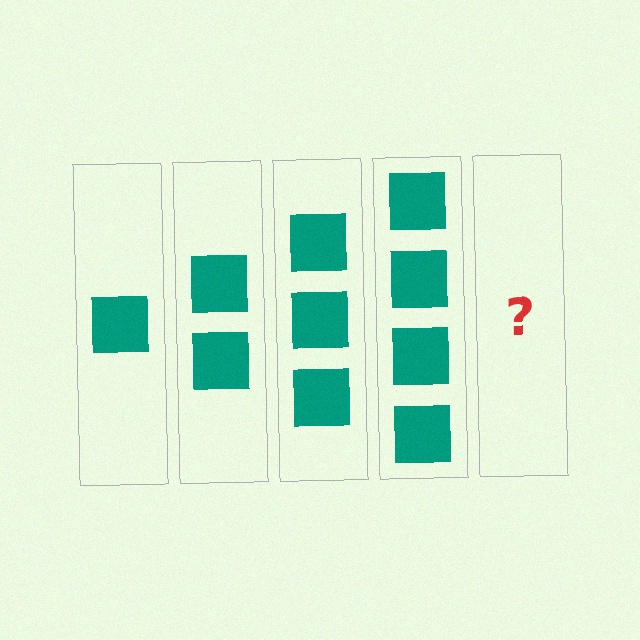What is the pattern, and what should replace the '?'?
The pattern is that each step adds one more square. The '?' should be 5 squares.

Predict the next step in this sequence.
The next step is 5 squares.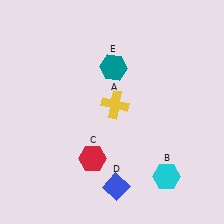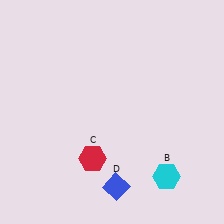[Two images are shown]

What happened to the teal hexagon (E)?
The teal hexagon (E) was removed in Image 2. It was in the top-right area of Image 1.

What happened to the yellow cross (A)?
The yellow cross (A) was removed in Image 2. It was in the top-right area of Image 1.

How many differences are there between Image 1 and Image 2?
There are 2 differences between the two images.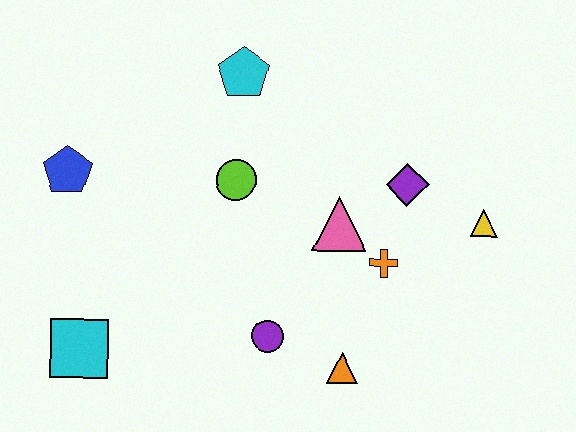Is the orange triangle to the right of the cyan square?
Yes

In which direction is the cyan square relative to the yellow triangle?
The cyan square is to the left of the yellow triangle.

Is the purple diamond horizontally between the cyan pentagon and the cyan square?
No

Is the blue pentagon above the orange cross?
Yes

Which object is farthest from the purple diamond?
The cyan square is farthest from the purple diamond.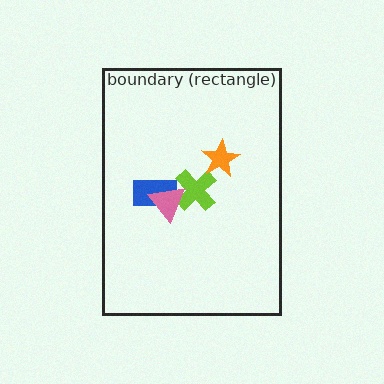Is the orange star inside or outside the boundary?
Inside.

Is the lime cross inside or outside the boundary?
Inside.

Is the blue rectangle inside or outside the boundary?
Inside.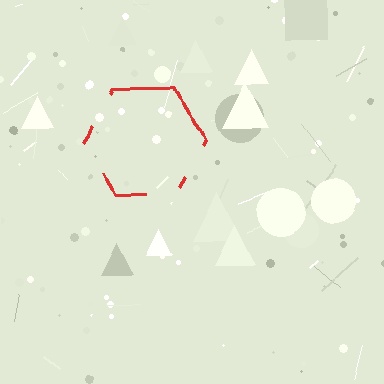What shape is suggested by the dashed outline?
The dashed outline suggests a hexagon.